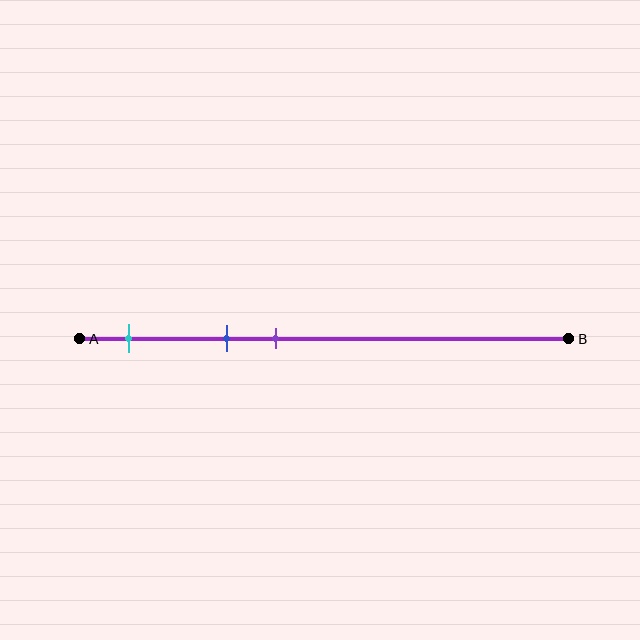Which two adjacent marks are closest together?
The blue and purple marks are the closest adjacent pair.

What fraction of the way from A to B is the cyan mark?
The cyan mark is approximately 10% (0.1) of the way from A to B.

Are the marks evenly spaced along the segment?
Yes, the marks are approximately evenly spaced.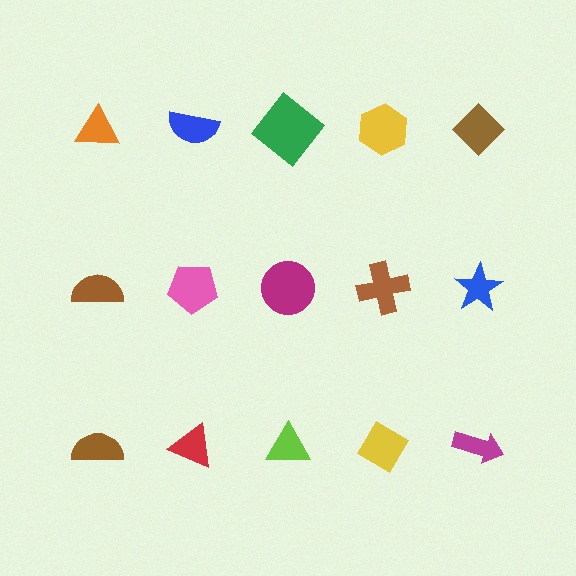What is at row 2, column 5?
A blue star.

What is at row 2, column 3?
A magenta circle.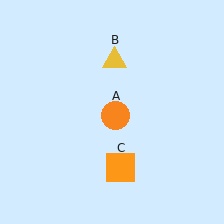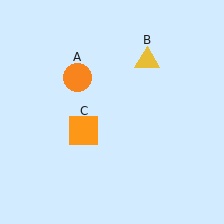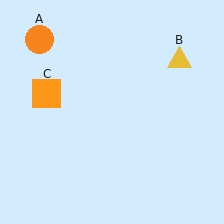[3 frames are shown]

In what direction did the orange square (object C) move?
The orange square (object C) moved up and to the left.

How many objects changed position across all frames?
3 objects changed position: orange circle (object A), yellow triangle (object B), orange square (object C).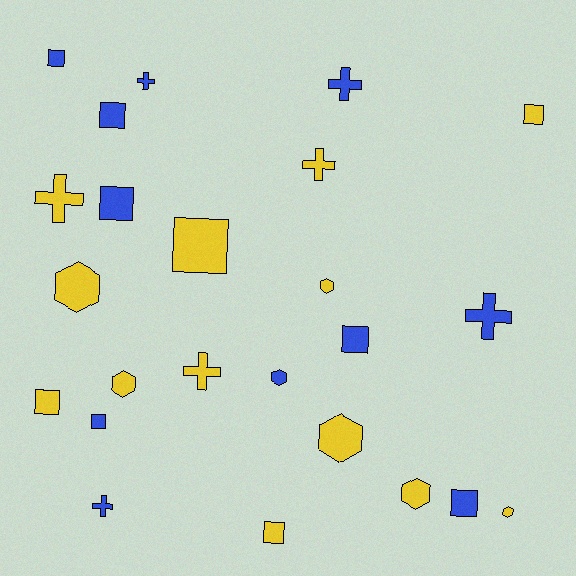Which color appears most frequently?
Yellow, with 13 objects.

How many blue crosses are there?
There are 4 blue crosses.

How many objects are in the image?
There are 24 objects.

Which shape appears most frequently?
Square, with 10 objects.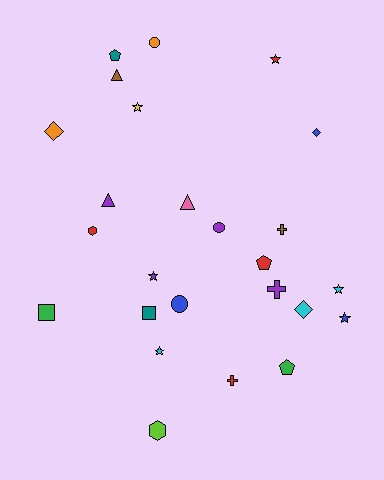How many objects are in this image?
There are 25 objects.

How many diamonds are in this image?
There are 3 diamonds.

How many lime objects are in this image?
There is 1 lime object.